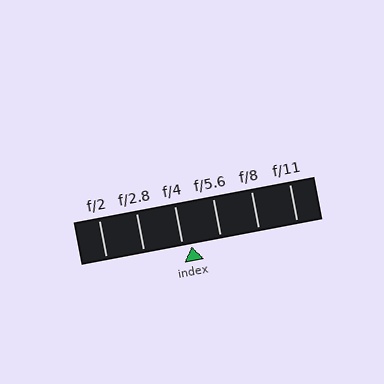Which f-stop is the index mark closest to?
The index mark is closest to f/4.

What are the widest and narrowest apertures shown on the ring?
The widest aperture shown is f/2 and the narrowest is f/11.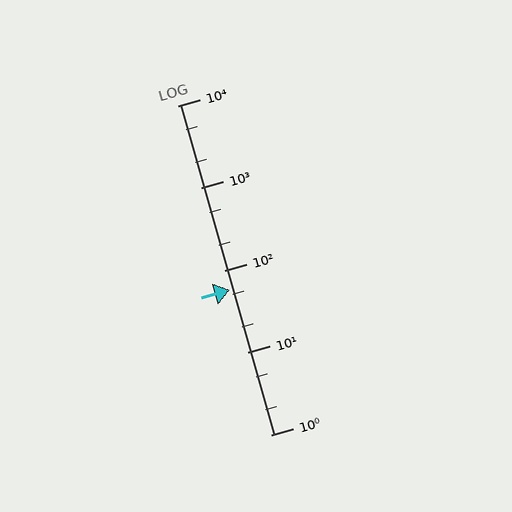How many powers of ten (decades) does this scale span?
The scale spans 4 decades, from 1 to 10000.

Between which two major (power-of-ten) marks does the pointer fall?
The pointer is between 10 and 100.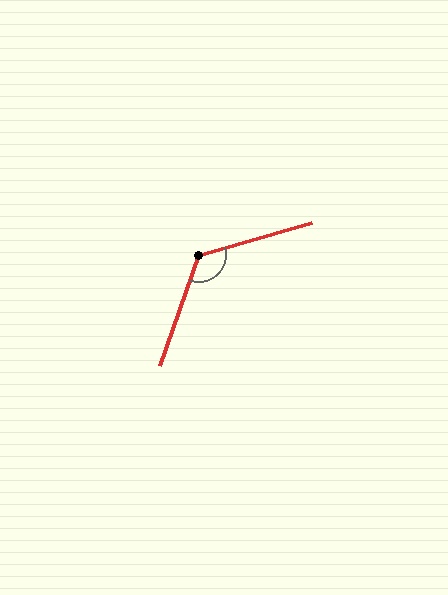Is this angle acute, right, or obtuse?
It is obtuse.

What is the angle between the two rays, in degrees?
Approximately 125 degrees.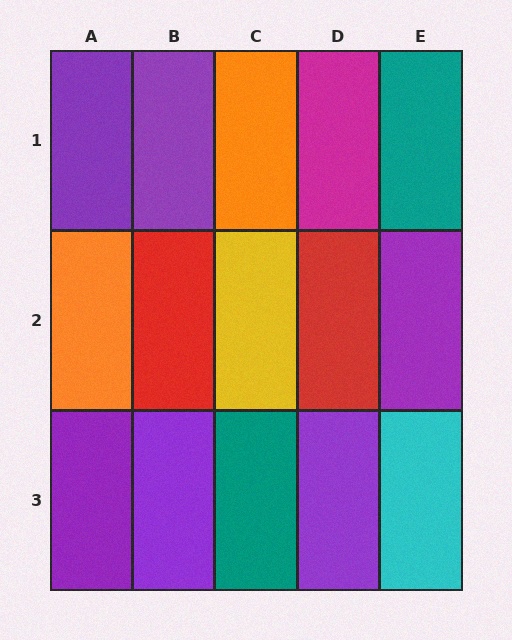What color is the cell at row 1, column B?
Purple.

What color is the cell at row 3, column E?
Cyan.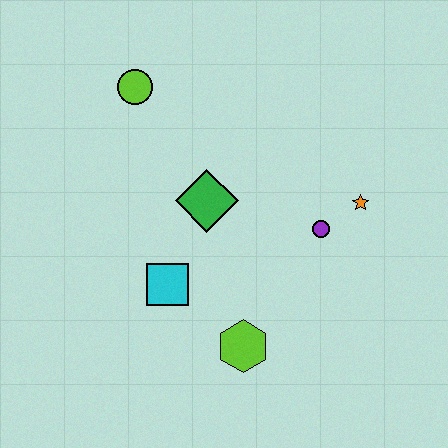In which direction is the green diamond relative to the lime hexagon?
The green diamond is above the lime hexagon.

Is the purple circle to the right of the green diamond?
Yes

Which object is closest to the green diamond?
The cyan square is closest to the green diamond.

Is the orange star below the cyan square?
No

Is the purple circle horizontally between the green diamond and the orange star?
Yes